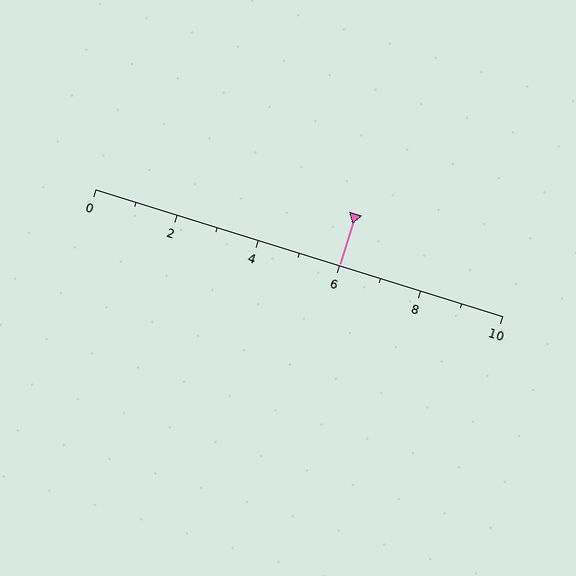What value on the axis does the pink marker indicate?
The marker indicates approximately 6.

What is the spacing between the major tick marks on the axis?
The major ticks are spaced 2 apart.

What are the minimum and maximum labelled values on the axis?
The axis runs from 0 to 10.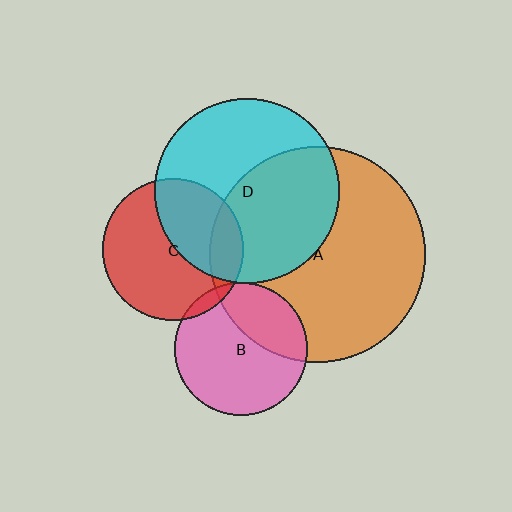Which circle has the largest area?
Circle A (orange).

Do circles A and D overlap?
Yes.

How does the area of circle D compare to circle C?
Approximately 1.7 times.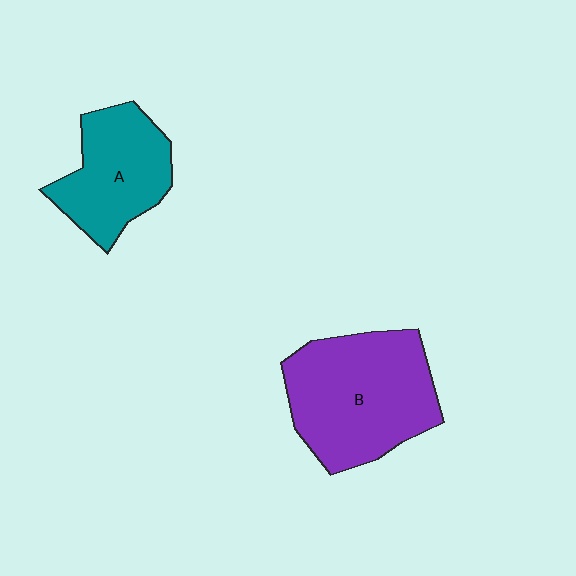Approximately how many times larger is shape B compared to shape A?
Approximately 1.5 times.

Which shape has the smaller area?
Shape A (teal).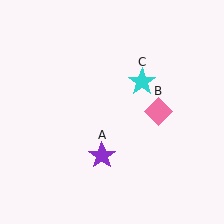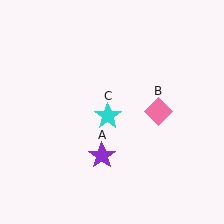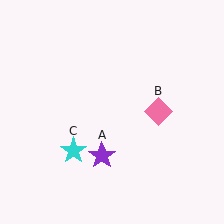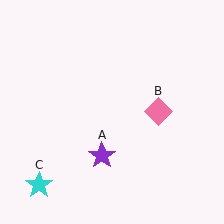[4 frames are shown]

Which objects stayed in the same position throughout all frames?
Purple star (object A) and pink diamond (object B) remained stationary.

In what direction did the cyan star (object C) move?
The cyan star (object C) moved down and to the left.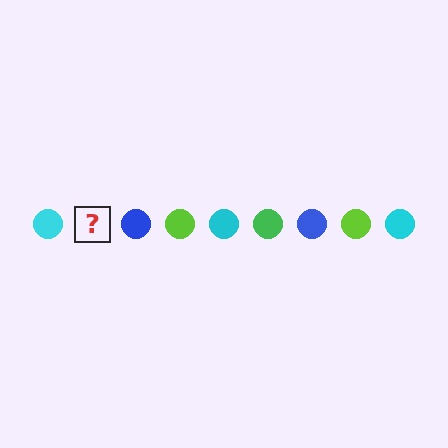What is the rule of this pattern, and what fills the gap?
The rule is that the pattern cycles through cyan, green, blue, lime circles. The gap should be filled with a green circle.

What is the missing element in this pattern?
The missing element is a green circle.